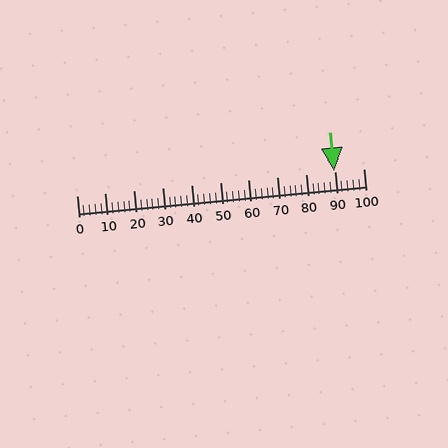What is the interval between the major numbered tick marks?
The major tick marks are spaced 10 units apart.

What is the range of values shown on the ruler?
The ruler shows values from 0 to 100.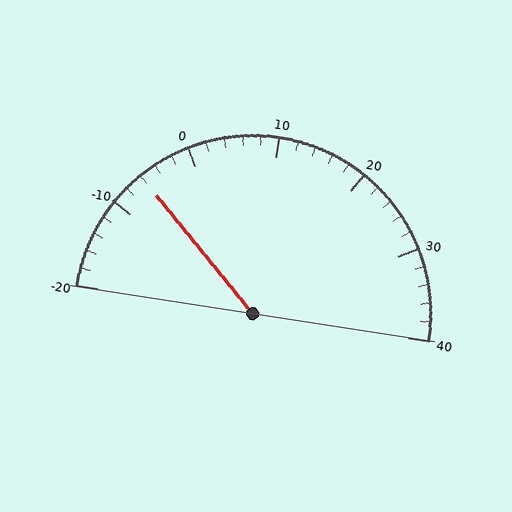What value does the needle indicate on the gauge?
The needle indicates approximately -6.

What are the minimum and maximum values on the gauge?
The gauge ranges from -20 to 40.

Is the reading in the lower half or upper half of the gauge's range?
The reading is in the lower half of the range (-20 to 40).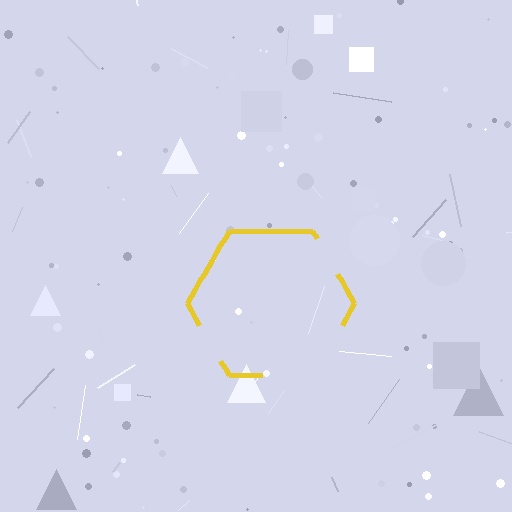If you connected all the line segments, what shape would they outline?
They would outline a hexagon.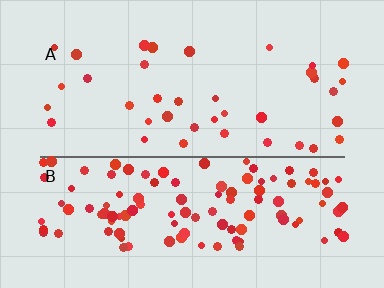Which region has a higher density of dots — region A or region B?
B (the bottom).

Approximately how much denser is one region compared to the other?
Approximately 3.1× — region B over region A.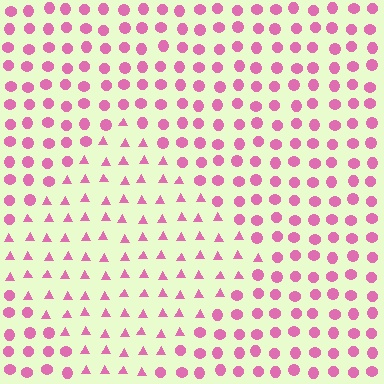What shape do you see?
I see a diamond.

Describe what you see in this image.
The image is filled with small pink elements arranged in a uniform grid. A diamond-shaped region contains triangles, while the surrounding area contains circles. The boundary is defined purely by the change in element shape.